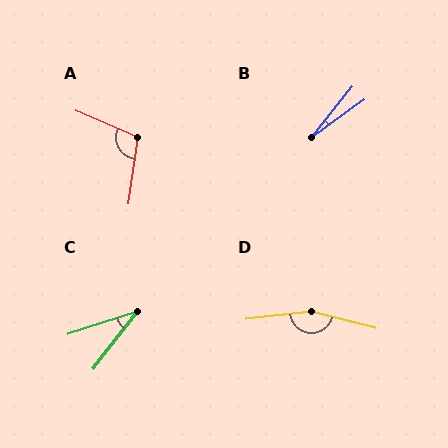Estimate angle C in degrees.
Approximately 34 degrees.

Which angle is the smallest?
B, at approximately 15 degrees.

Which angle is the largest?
D, at approximately 159 degrees.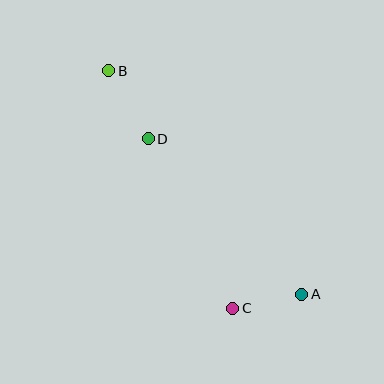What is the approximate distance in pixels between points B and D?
The distance between B and D is approximately 79 pixels.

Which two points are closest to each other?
Points A and C are closest to each other.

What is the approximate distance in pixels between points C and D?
The distance between C and D is approximately 190 pixels.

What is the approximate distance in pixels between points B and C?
The distance between B and C is approximately 268 pixels.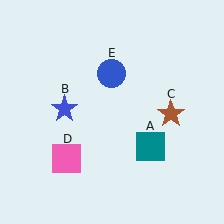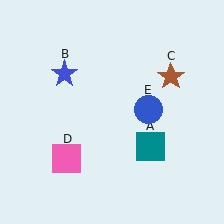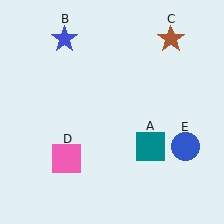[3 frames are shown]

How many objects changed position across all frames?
3 objects changed position: blue star (object B), brown star (object C), blue circle (object E).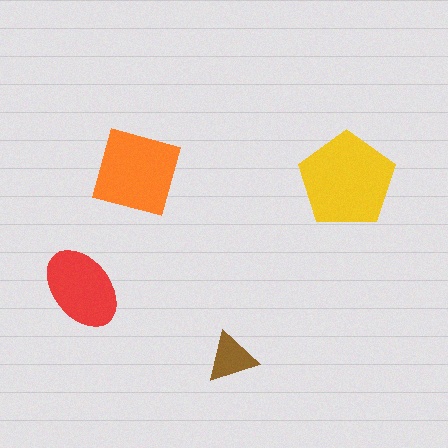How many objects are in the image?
There are 4 objects in the image.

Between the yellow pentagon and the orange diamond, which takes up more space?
The yellow pentagon.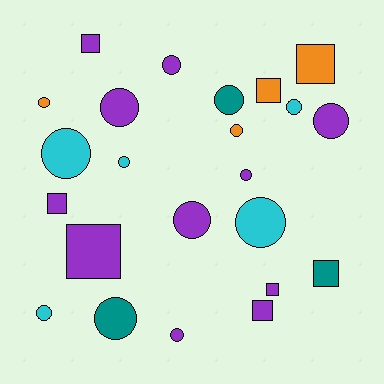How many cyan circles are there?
There are 5 cyan circles.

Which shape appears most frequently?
Circle, with 15 objects.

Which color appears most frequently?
Purple, with 11 objects.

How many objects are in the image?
There are 23 objects.